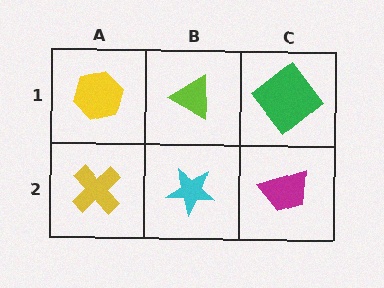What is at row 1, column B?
A lime triangle.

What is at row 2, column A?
A yellow cross.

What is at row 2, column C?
A magenta trapezoid.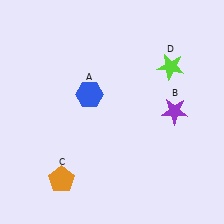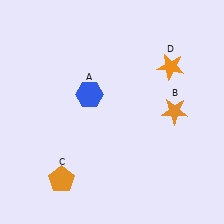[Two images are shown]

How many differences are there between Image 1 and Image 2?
There are 2 differences between the two images.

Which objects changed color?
B changed from purple to orange. D changed from lime to orange.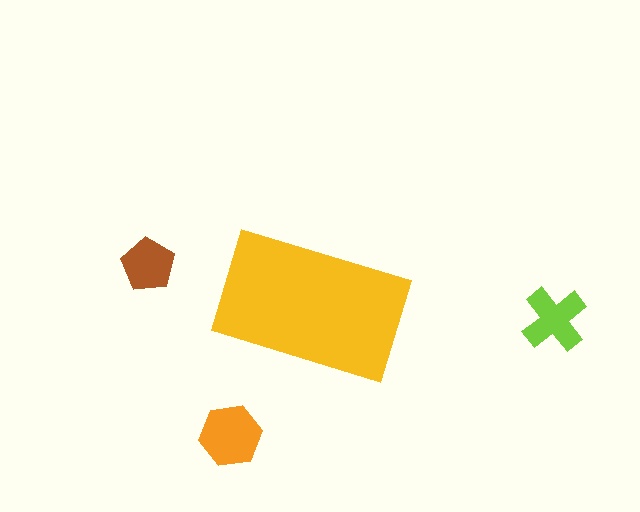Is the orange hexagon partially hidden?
No, the orange hexagon is fully visible.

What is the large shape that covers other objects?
A yellow rectangle.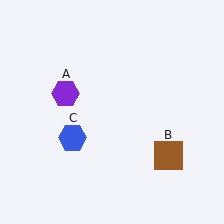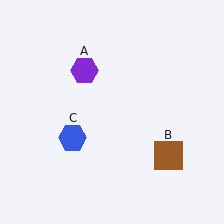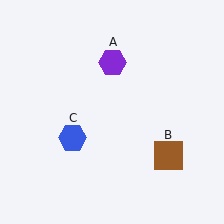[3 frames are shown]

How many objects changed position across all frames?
1 object changed position: purple hexagon (object A).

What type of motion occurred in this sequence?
The purple hexagon (object A) rotated clockwise around the center of the scene.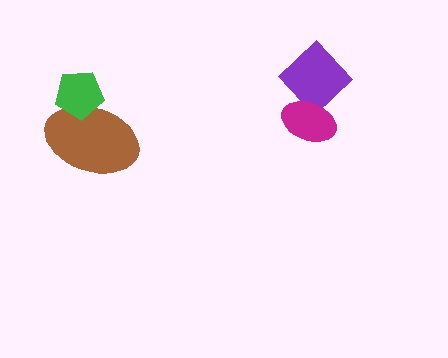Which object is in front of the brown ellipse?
The green pentagon is in front of the brown ellipse.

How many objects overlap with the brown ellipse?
1 object overlaps with the brown ellipse.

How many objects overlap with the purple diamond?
1 object overlaps with the purple diamond.